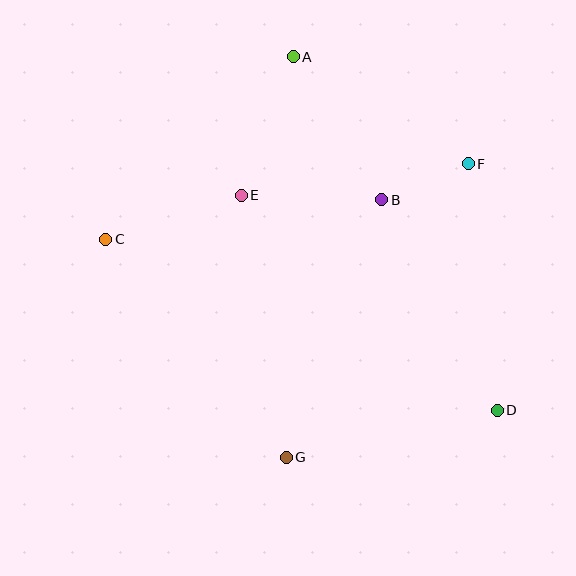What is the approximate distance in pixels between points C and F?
The distance between C and F is approximately 370 pixels.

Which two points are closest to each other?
Points B and F are closest to each other.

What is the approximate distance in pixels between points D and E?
The distance between D and E is approximately 334 pixels.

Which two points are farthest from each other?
Points C and D are farthest from each other.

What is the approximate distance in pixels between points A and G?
The distance between A and G is approximately 401 pixels.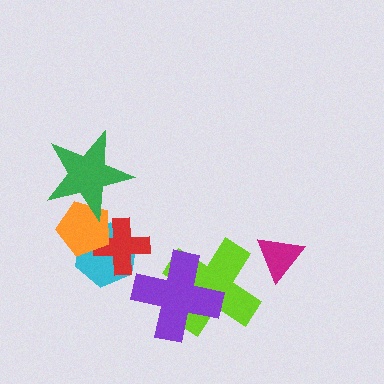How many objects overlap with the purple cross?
1 object overlaps with the purple cross.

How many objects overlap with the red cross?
2 objects overlap with the red cross.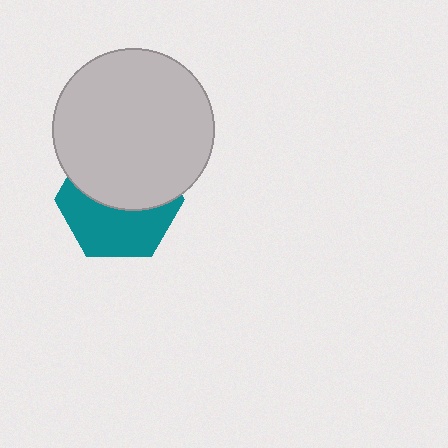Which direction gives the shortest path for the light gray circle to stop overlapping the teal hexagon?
Moving up gives the shortest separation.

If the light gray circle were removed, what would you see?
You would see the complete teal hexagon.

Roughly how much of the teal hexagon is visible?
About half of it is visible (roughly 49%).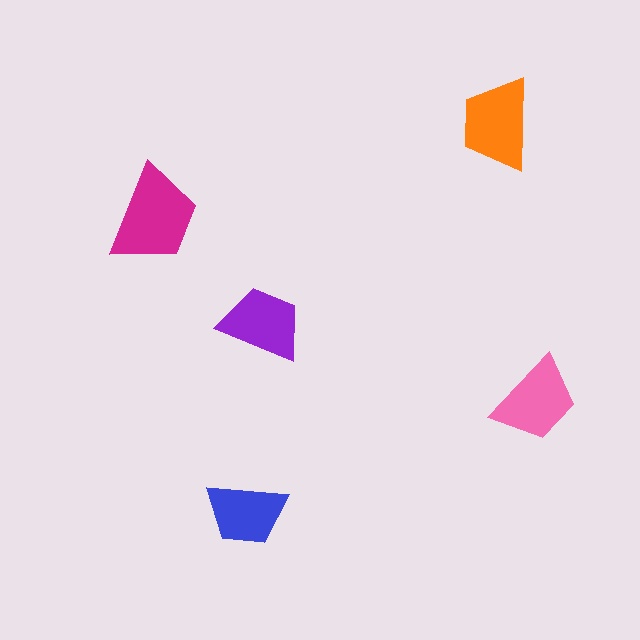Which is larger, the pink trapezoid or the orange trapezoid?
The orange one.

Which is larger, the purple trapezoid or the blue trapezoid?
The purple one.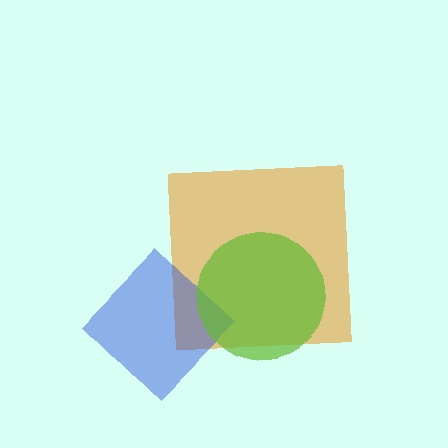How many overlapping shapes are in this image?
There are 3 overlapping shapes in the image.